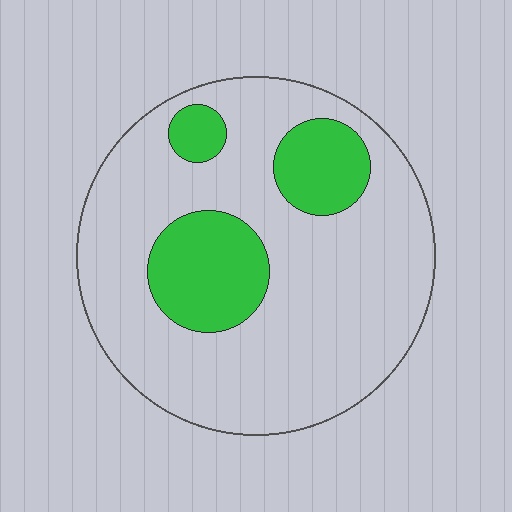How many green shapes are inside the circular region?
3.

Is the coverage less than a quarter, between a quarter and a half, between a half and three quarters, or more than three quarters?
Less than a quarter.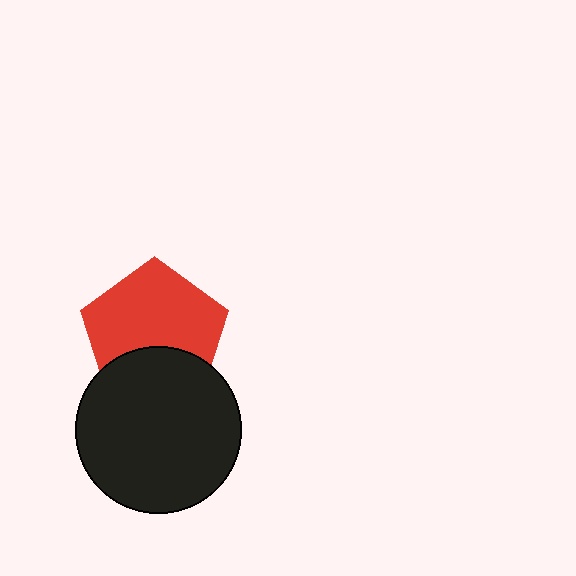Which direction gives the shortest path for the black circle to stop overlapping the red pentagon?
Moving down gives the shortest separation.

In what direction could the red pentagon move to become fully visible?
The red pentagon could move up. That would shift it out from behind the black circle entirely.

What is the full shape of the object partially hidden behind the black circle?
The partially hidden object is a red pentagon.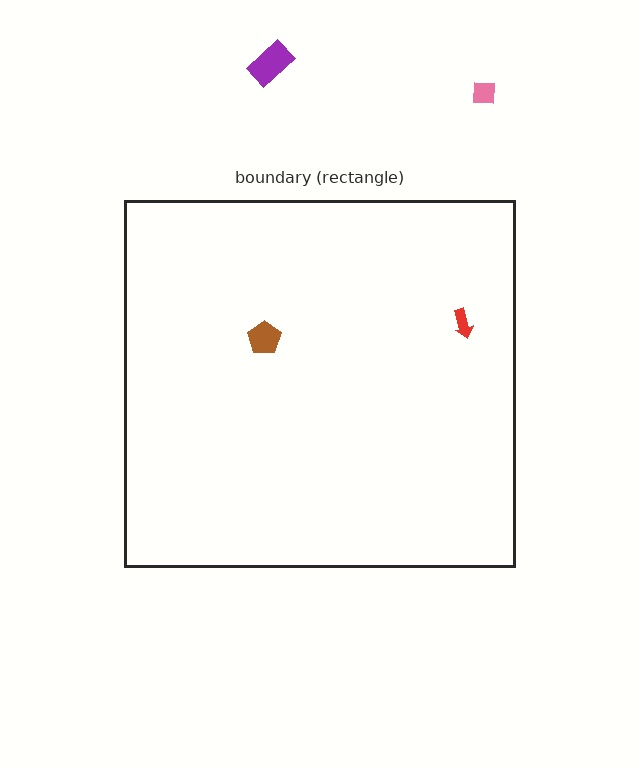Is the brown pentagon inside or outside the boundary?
Inside.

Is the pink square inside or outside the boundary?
Outside.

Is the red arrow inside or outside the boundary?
Inside.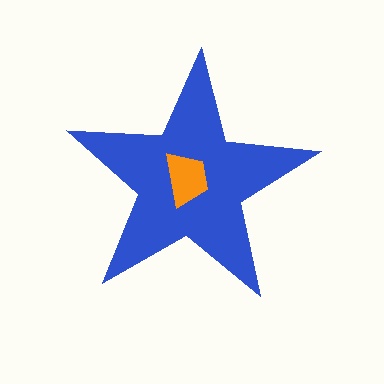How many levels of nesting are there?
2.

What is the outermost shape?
The blue star.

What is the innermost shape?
The orange trapezoid.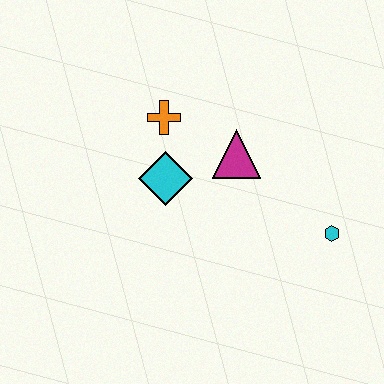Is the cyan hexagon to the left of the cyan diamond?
No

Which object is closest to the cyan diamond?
The orange cross is closest to the cyan diamond.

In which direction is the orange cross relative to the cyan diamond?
The orange cross is above the cyan diamond.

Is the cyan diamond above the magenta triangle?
No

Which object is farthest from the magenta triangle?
The cyan hexagon is farthest from the magenta triangle.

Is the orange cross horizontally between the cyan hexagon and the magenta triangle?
No